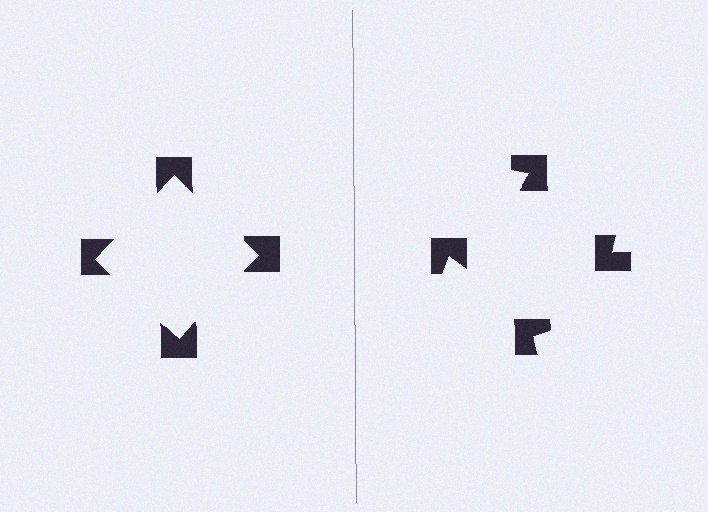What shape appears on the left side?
An illusory square.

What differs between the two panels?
The notched squares are positioned identically on both sides; only the wedge orientations differ. On the left they align to a square; on the right they are misaligned.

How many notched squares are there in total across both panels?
8 — 4 on each side.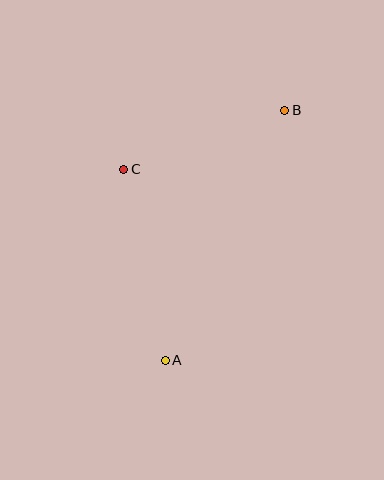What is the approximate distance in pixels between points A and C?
The distance between A and C is approximately 195 pixels.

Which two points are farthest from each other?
Points A and B are farthest from each other.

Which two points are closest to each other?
Points B and C are closest to each other.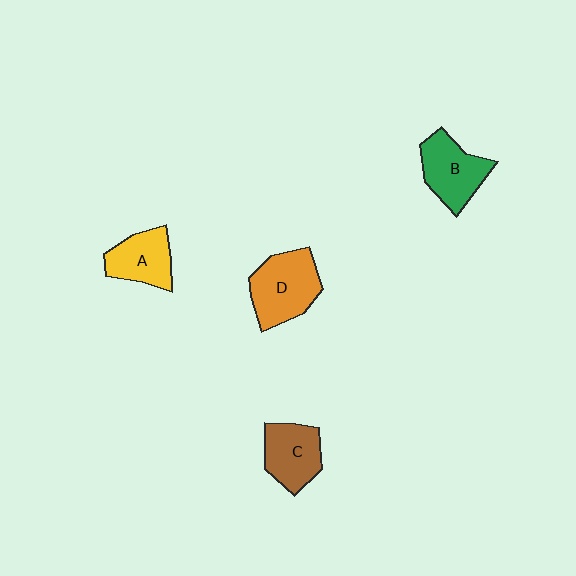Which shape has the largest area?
Shape D (orange).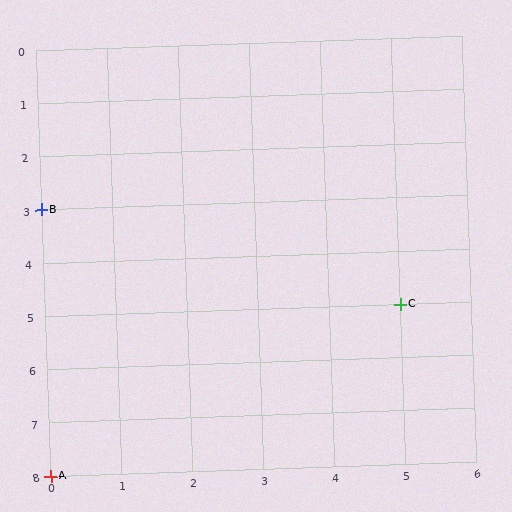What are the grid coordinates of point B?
Point B is at grid coordinates (0, 3).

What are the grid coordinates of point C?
Point C is at grid coordinates (5, 5).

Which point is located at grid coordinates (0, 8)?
Point A is at (0, 8).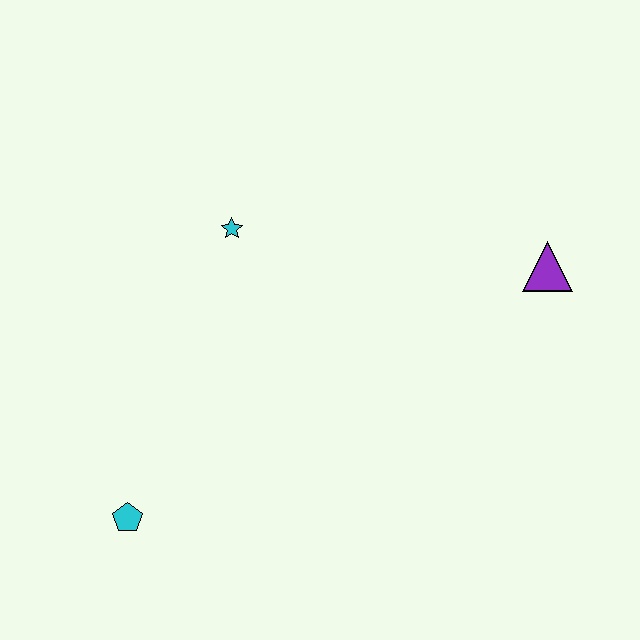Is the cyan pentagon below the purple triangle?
Yes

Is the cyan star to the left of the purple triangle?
Yes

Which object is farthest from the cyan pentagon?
The purple triangle is farthest from the cyan pentagon.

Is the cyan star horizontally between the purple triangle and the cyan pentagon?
Yes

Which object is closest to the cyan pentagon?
The cyan star is closest to the cyan pentagon.